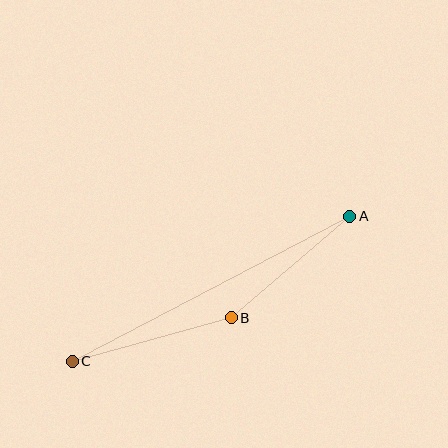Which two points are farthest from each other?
Points A and C are farthest from each other.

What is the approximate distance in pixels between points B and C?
The distance between B and C is approximately 165 pixels.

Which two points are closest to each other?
Points A and B are closest to each other.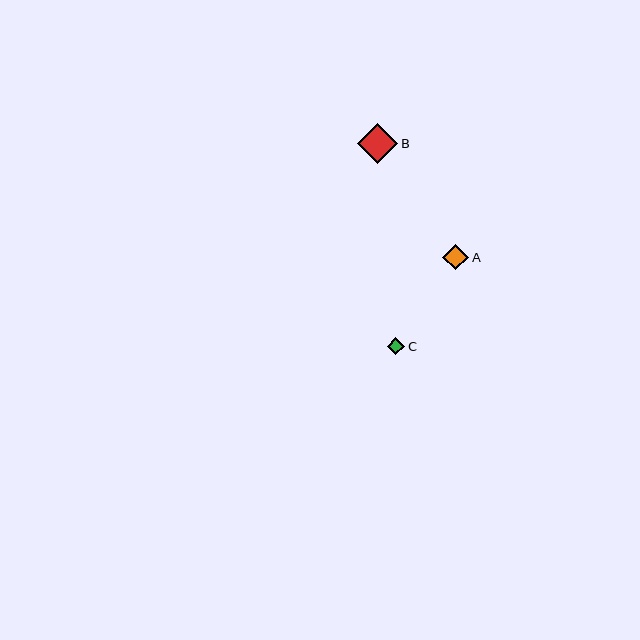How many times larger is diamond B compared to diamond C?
Diamond B is approximately 2.3 times the size of diamond C.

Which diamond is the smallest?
Diamond C is the smallest with a size of approximately 17 pixels.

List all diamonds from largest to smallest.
From largest to smallest: B, A, C.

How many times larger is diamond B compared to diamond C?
Diamond B is approximately 2.3 times the size of diamond C.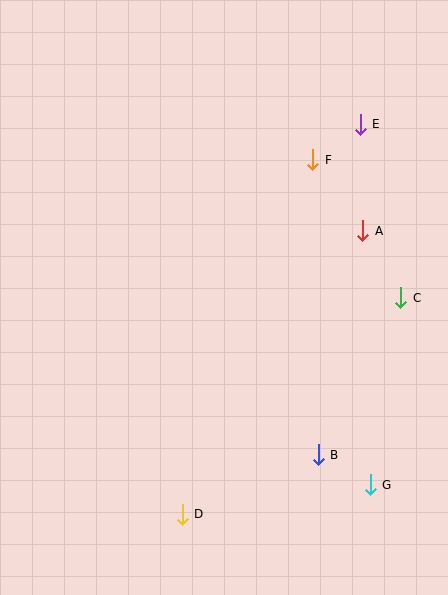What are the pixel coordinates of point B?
Point B is at (318, 455).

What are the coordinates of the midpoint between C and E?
The midpoint between C and E is at (380, 211).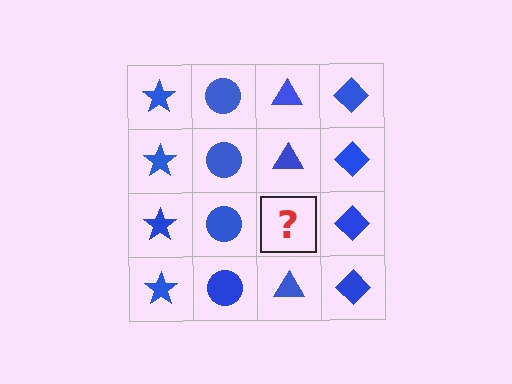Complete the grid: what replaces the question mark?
The question mark should be replaced with a blue triangle.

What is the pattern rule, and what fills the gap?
The rule is that each column has a consistent shape. The gap should be filled with a blue triangle.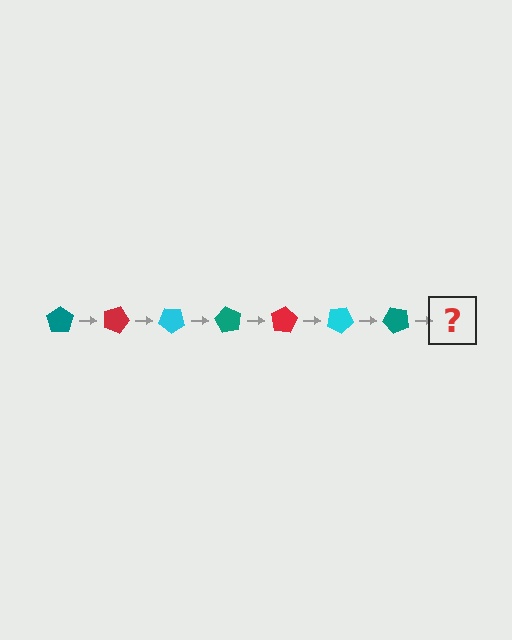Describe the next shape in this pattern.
It should be a red pentagon, rotated 140 degrees from the start.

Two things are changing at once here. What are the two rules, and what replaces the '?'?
The two rules are that it rotates 20 degrees each step and the color cycles through teal, red, and cyan. The '?' should be a red pentagon, rotated 140 degrees from the start.